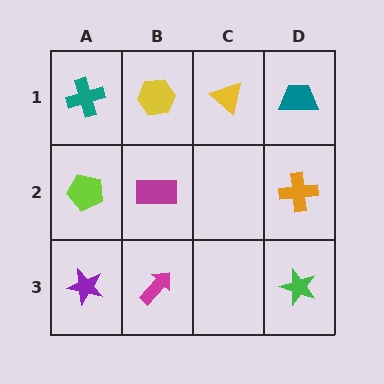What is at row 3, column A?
A purple star.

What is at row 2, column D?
An orange cross.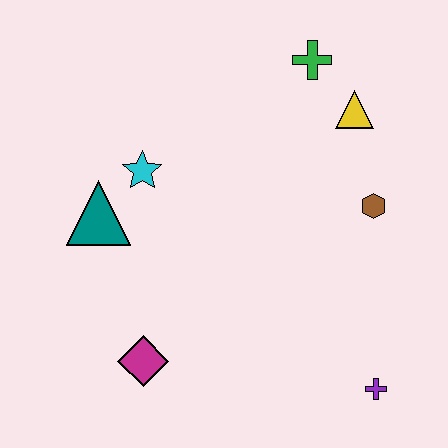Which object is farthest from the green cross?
The magenta diamond is farthest from the green cross.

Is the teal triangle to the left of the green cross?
Yes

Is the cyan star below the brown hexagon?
No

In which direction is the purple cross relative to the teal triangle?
The purple cross is to the right of the teal triangle.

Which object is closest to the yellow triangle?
The green cross is closest to the yellow triangle.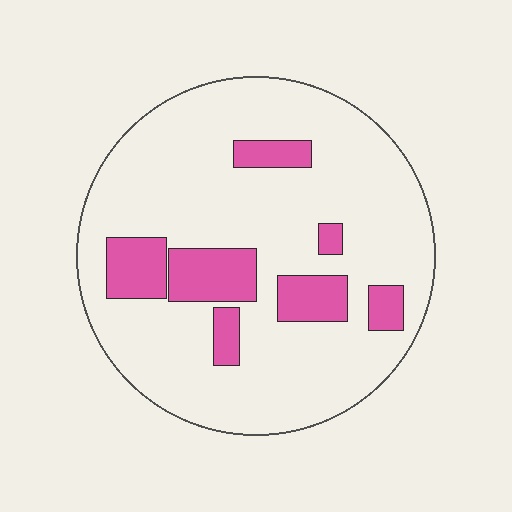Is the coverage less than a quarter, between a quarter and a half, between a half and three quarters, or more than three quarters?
Less than a quarter.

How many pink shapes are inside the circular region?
7.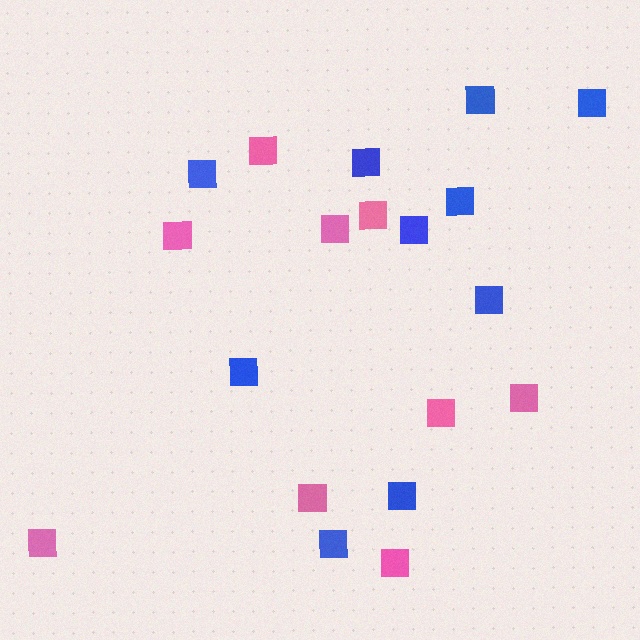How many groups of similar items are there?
There are 2 groups: one group of blue squares (10) and one group of pink squares (9).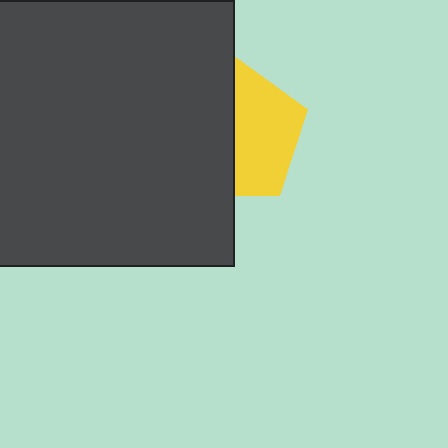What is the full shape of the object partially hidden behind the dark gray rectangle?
The partially hidden object is a yellow pentagon.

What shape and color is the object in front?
The object in front is a dark gray rectangle.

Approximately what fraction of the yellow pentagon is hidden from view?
Roughly 51% of the yellow pentagon is hidden behind the dark gray rectangle.